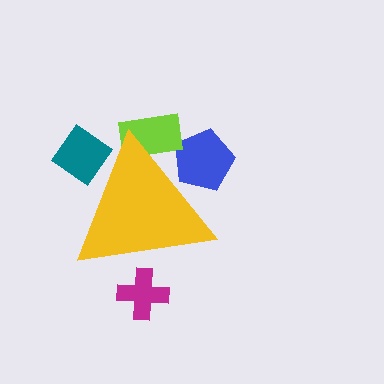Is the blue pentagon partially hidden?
Yes, the blue pentagon is partially hidden behind the yellow triangle.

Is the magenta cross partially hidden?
Yes, the magenta cross is partially hidden behind the yellow triangle.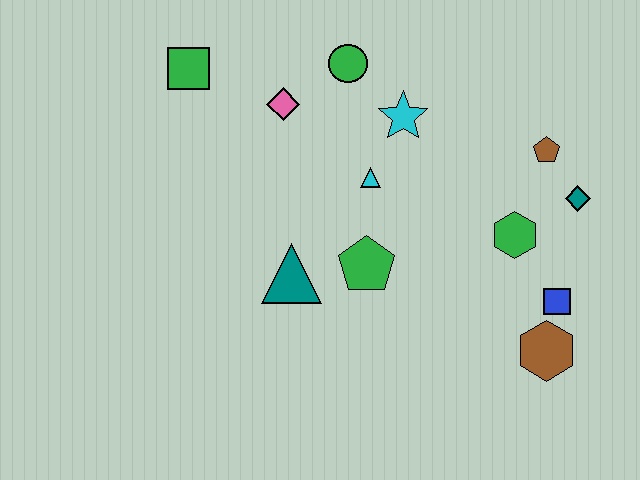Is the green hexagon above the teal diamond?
No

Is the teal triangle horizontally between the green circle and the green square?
Yes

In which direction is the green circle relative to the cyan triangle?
The green circle is above the cyan triangle.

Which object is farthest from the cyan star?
The brown hexagon is farthest from the cyan star.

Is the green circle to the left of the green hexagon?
Yes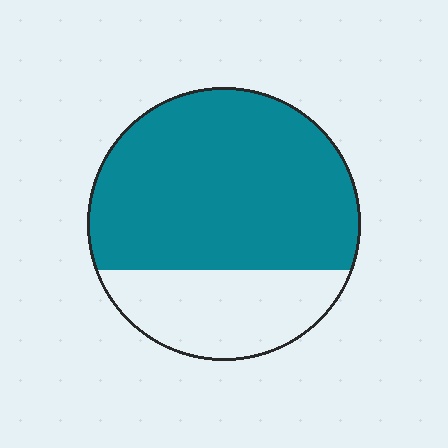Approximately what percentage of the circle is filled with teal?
Approximately 70%.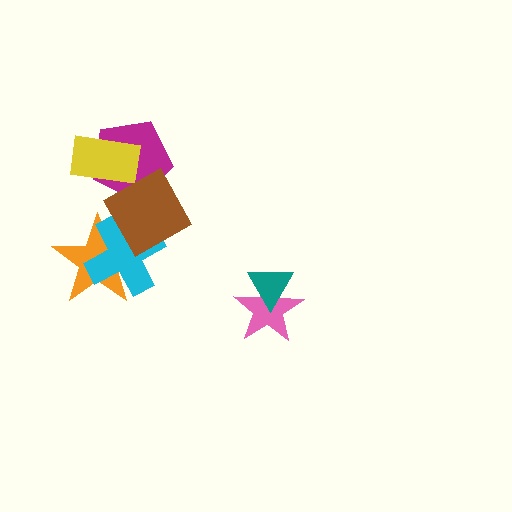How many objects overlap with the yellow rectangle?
2 objects overlap with the yellow rectangle.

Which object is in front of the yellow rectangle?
The brown diamond is in front of the yellow rectangle.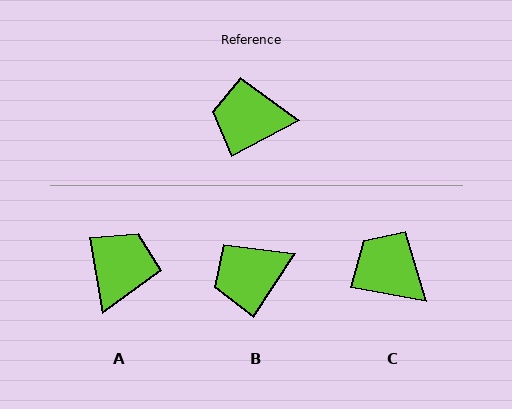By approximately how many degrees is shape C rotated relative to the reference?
Approximately 38 degrees clockwise.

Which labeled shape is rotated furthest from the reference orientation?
A, about 108 degrees away.